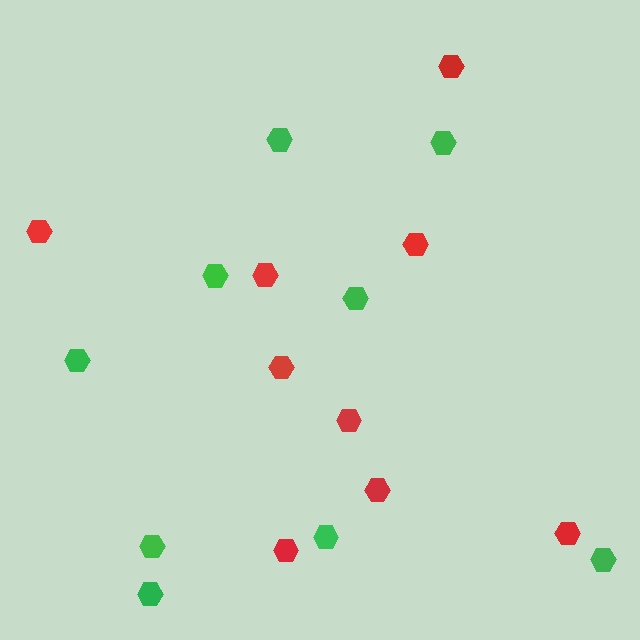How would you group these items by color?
There are 2 groups: one group of red hexagons (9) and one group of green hexagons (9).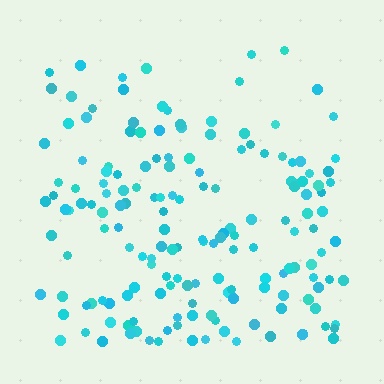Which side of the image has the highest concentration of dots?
The bottom.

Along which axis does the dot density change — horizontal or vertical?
Vertical.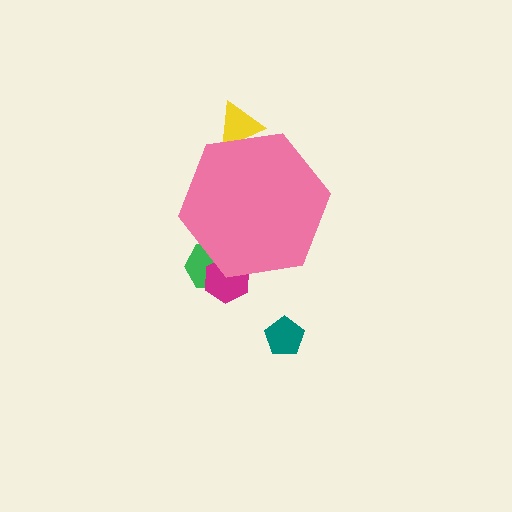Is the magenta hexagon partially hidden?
Yes, the magenta hexagon is partially hidden behind the pink hexagon.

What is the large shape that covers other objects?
A pink hexagon.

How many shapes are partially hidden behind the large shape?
3 shapes are partially hidden.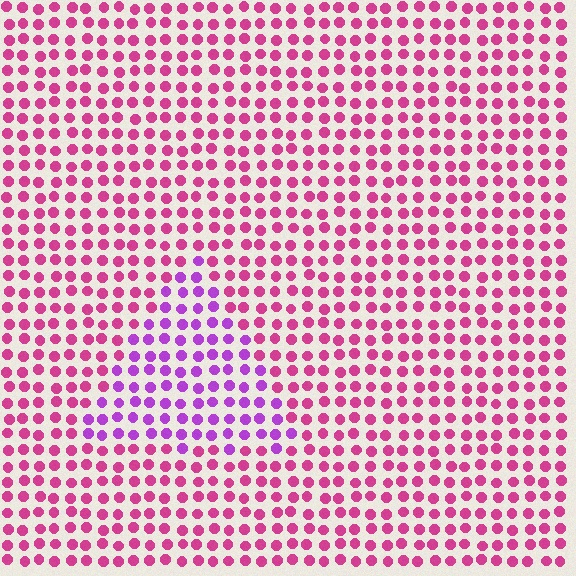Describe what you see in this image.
The image is filled with small magenta elements in a uniform arrangement. A triangle-shaped region is visible where the elements are tinted to a slightly different hue, forming a subtle color boundary.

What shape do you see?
I see a triangle.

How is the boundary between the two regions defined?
The boundary is defined purely by a slight shift in hue (about 39 degrees). Spacing, size, and orientation are identical on both sides.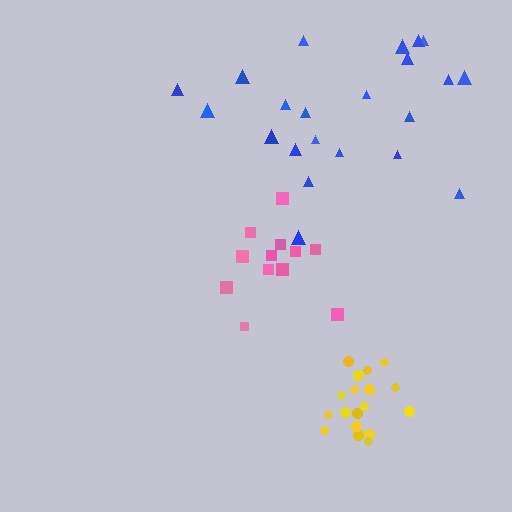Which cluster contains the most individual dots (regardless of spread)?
Blue (22).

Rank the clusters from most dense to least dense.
yellow, pink, blue.